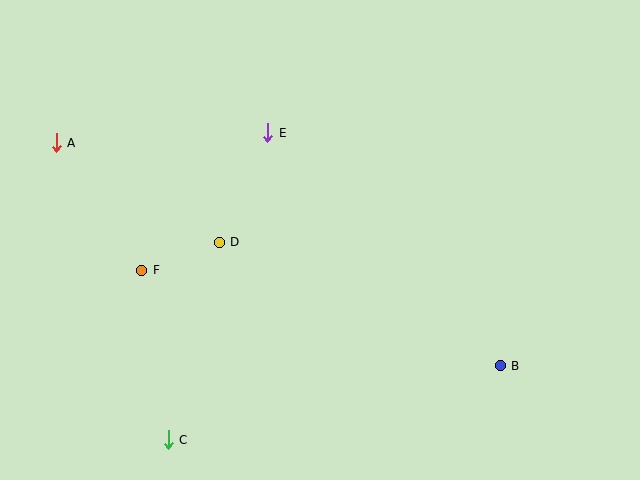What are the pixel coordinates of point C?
Point C is at (168, 440).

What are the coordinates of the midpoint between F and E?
The midpoint between F and E is at (205, 202).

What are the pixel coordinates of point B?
Point B is at (500, 366).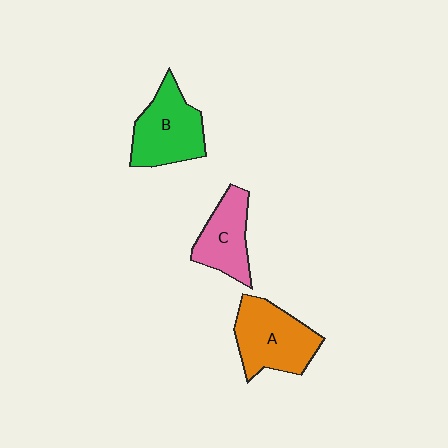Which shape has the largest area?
Shape A (orange).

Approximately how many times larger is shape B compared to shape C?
Approximately 1.3 times.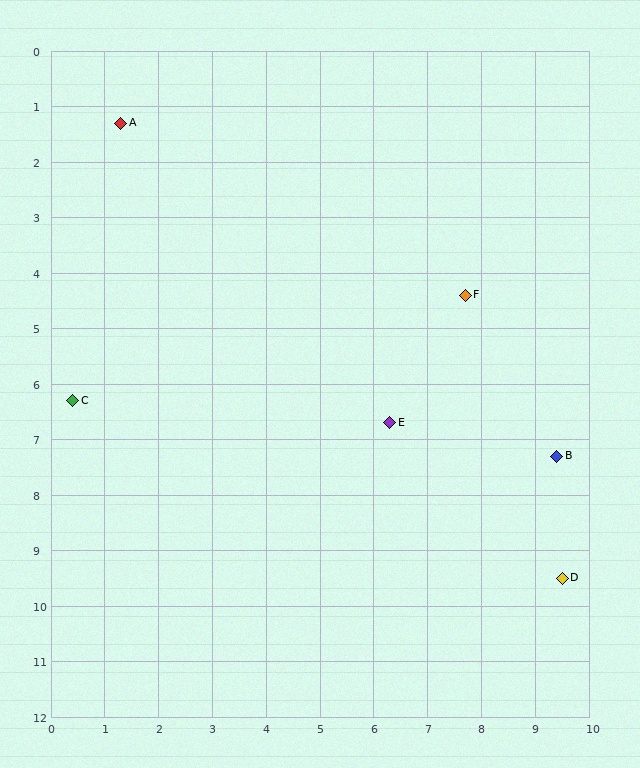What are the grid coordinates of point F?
Point F is at approximately (7.7, 4.4).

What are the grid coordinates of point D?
Point D is at approximately (9.5, 9.5).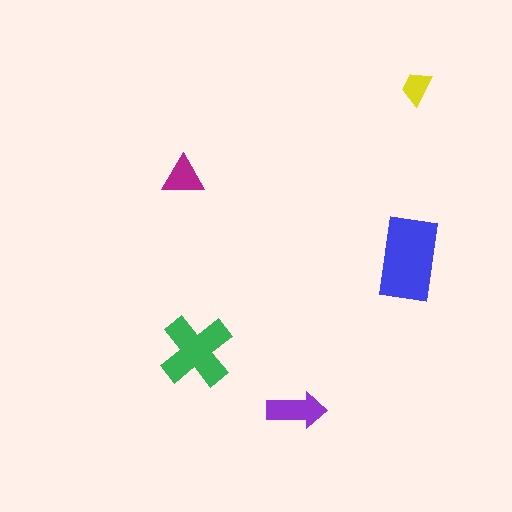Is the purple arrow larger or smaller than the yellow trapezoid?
Larger.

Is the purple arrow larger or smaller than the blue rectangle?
Smaller.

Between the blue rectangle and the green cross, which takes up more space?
The blue rectangle.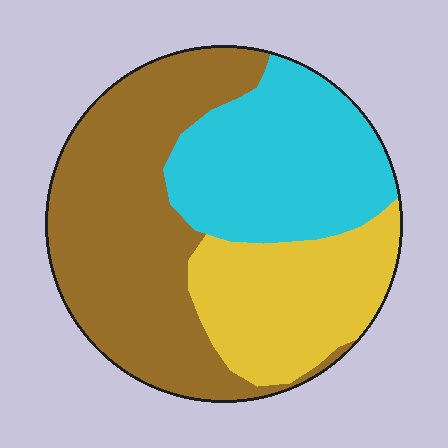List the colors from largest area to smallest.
From largest to smallest: brown, cyan, yellow.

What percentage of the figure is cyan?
Cyan takes up about one third (1/3) of the figure.